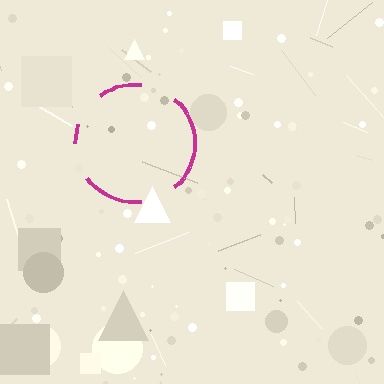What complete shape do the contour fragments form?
The contour fragments form a circle.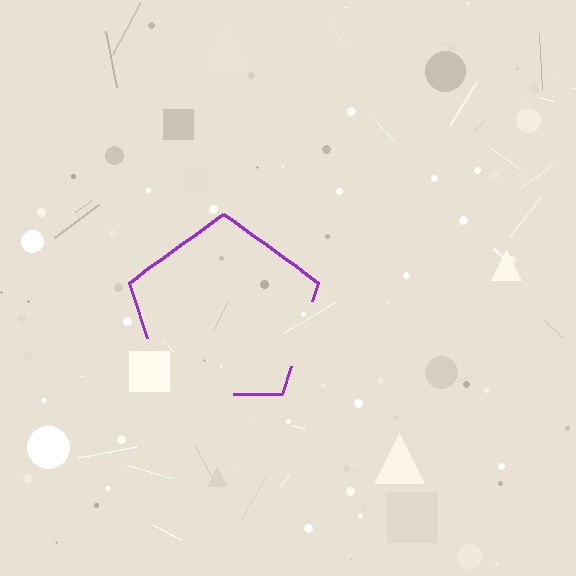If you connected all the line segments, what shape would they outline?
They would outline a pentagon.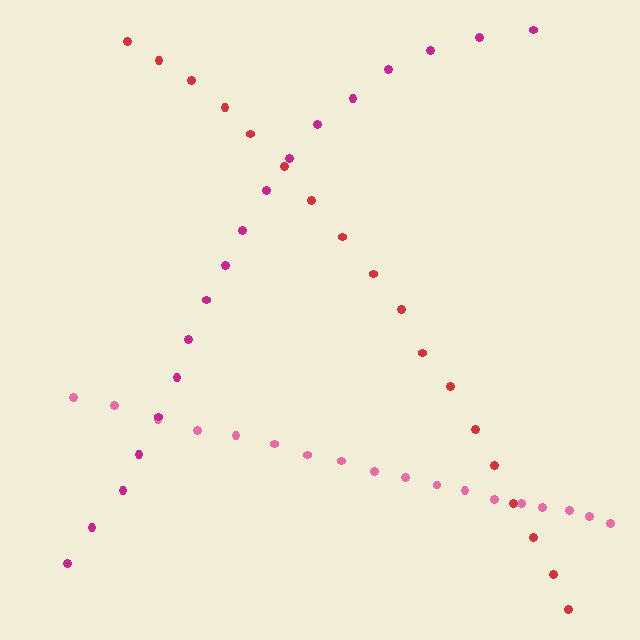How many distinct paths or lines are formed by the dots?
There are 3 distinct paths.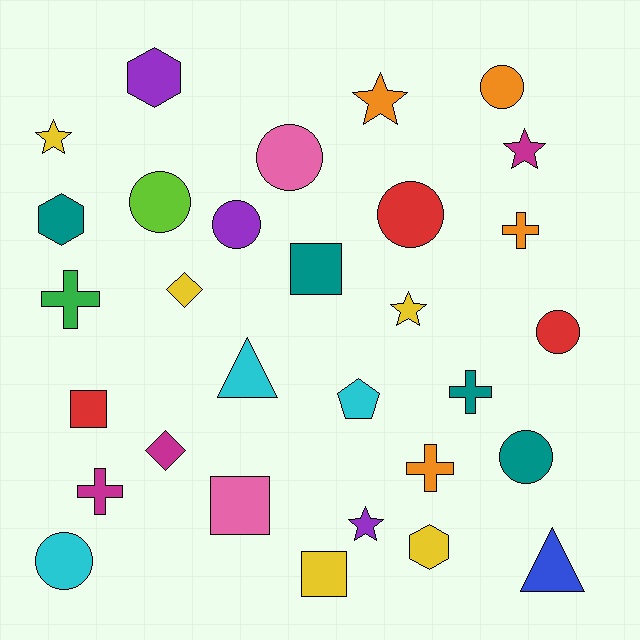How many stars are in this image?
There are 5 stars.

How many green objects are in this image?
There is 1 green object.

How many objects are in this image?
There are 30 objects.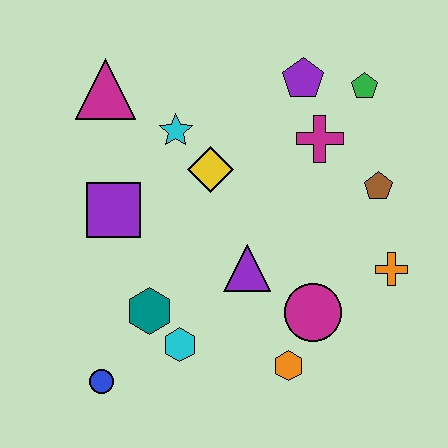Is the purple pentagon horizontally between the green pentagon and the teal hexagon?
Yes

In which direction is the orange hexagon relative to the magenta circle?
The orange hexagon is below the magenta circle.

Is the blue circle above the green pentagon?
No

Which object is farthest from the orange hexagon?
The magenta triangle is farthest from the orange hexagon.